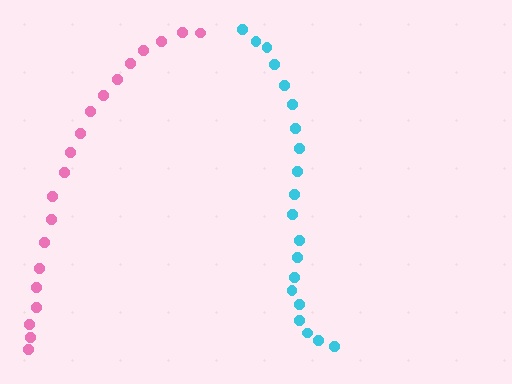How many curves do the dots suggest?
There are 2 distinct paths.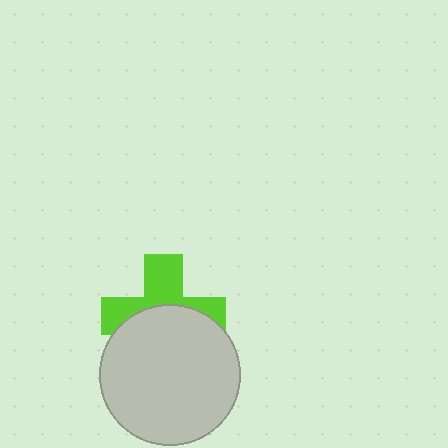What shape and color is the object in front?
The object in front is a light gray circle.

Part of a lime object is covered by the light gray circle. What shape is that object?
It is a cross.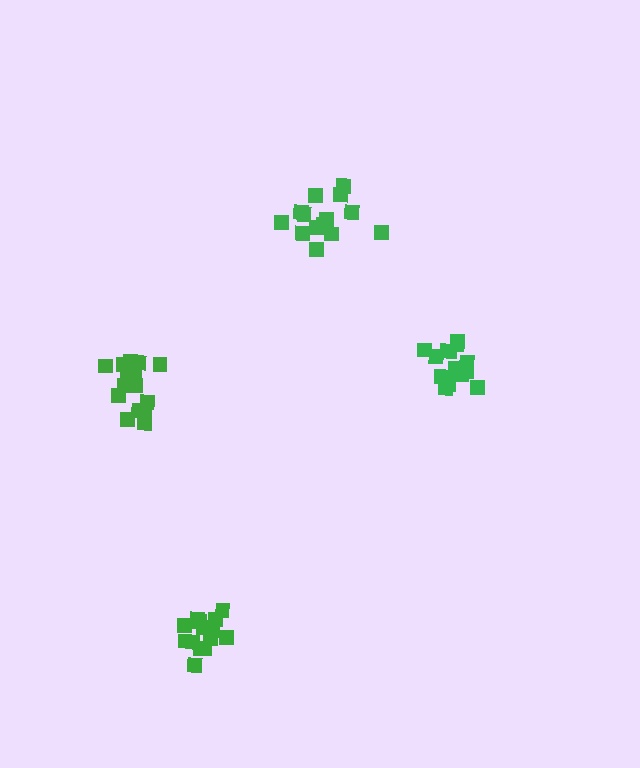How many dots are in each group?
Group 1: 15 dots, Group 2: 15 dots, Group 3: 14 dots, Group 4: 16 dots (60 total).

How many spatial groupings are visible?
There are 4 spatial groupings.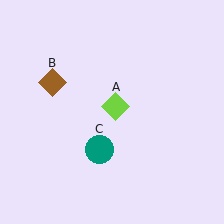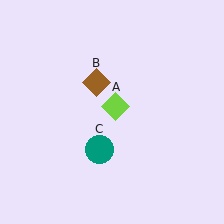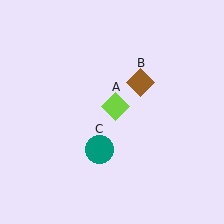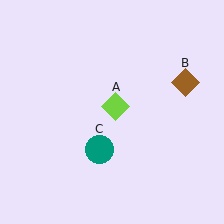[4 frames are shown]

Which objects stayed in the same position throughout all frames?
Lime diamond (object A) and teal circle (object C) remained stationary.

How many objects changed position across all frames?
1 object changed position: brown diamond (object B).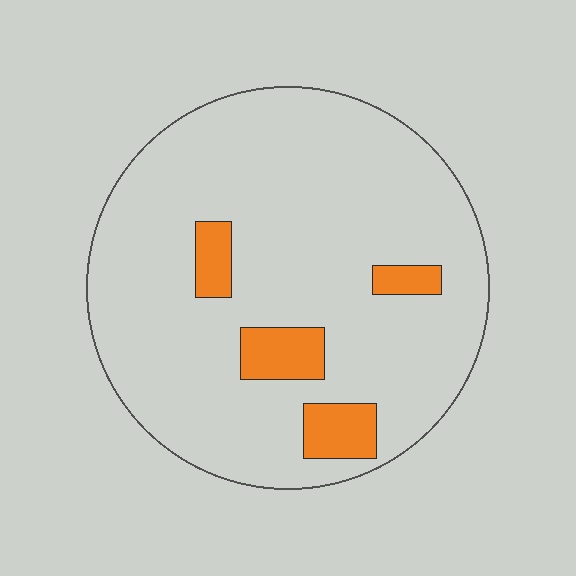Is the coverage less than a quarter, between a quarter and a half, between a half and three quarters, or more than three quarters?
Less than a quarter.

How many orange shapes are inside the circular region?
4.